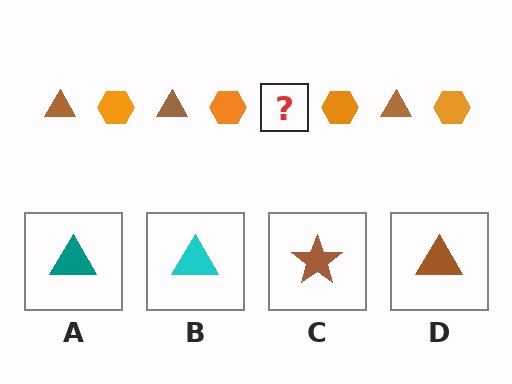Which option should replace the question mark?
Option D.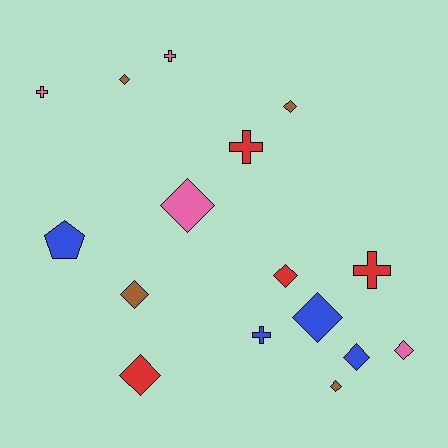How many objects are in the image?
There are 16 objects.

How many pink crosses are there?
There are 2 pink crosses.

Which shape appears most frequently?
Diamond, with 10 objects.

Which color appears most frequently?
Red, with 4 objects.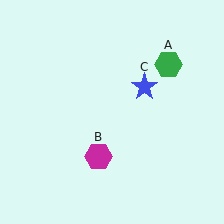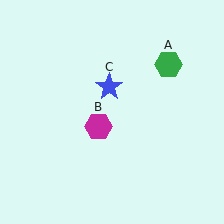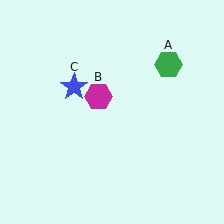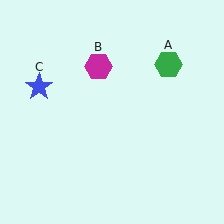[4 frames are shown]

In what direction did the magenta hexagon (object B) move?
The magenta hexagon (object B) moved up.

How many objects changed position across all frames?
2 objects changed position: magenta hexagon (object B), blue star (object C).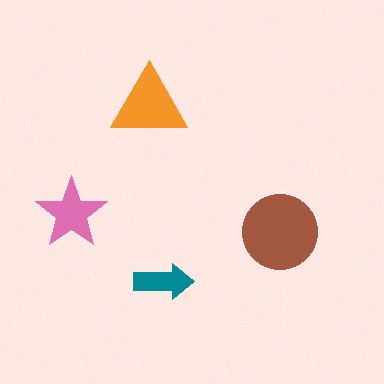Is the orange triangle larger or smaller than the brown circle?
Smaller.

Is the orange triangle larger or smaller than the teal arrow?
Larger.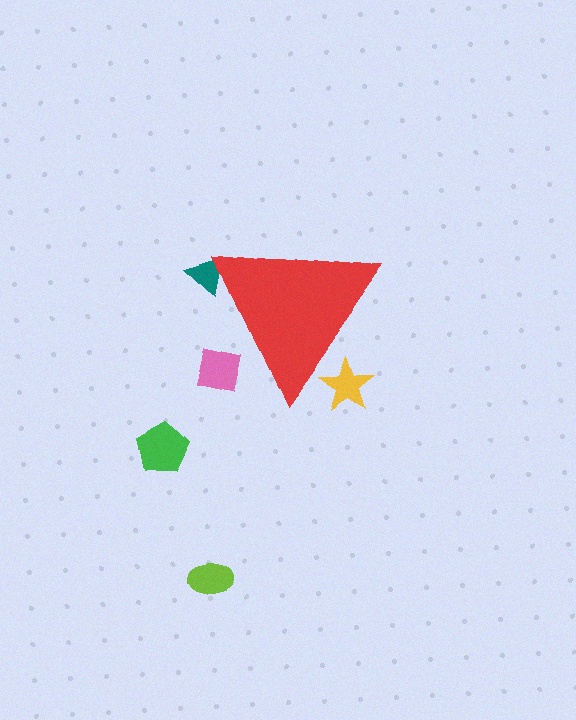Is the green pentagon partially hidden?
No, the green pentagon is fully visible.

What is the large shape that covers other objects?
A red triangle.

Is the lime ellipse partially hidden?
No, the lime ellipse is fully visible.